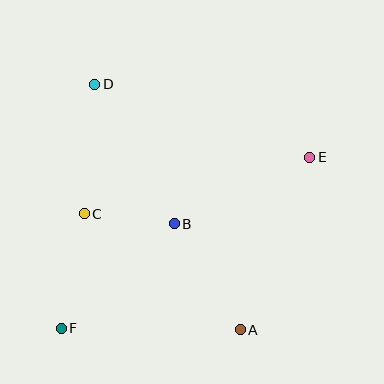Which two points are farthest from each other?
Points E and F are farthest from each other.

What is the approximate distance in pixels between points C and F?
The distance between C and F is approximately 117 pixels.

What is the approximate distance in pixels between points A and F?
The distance between A and F is approximately 179 pixels.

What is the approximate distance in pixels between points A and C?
The distance between A and C is approximately 194 pixels.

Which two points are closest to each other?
Points B and C are closest to each other.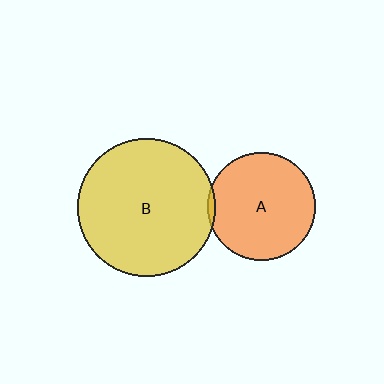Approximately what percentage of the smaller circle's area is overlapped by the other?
Approximately 5%.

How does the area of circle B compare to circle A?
Approximately 1.6 times.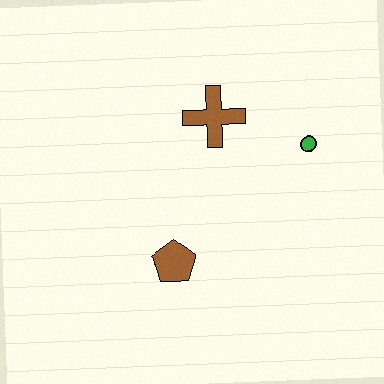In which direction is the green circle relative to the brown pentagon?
The green circle is to the right of the brown pentagon.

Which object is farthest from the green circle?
The brown pentagon is farthest from the green circle.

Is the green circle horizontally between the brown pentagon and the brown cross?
No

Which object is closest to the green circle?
The brown cross is closest to the green circle.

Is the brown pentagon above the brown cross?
No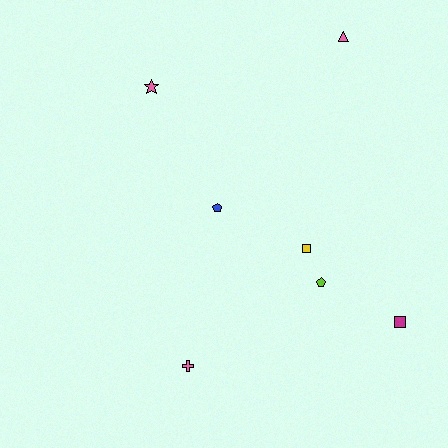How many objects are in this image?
There are 7 objects.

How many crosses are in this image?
There is 1 cross.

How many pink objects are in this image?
There are 3 pink objects.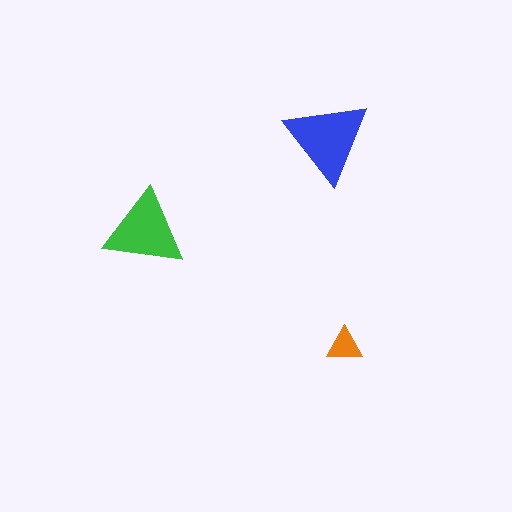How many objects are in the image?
There are 3 objects in the image.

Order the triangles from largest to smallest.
the blue one, the green one, the orange one.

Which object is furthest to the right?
The orange triangle is rightmost.